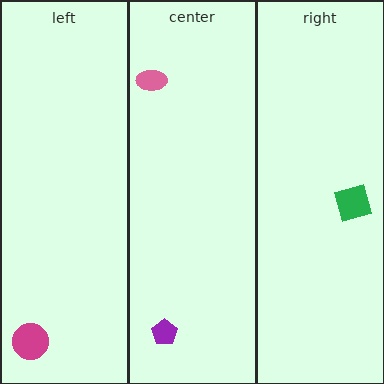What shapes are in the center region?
The purple pentagon, the pink ellipse.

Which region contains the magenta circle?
The left region.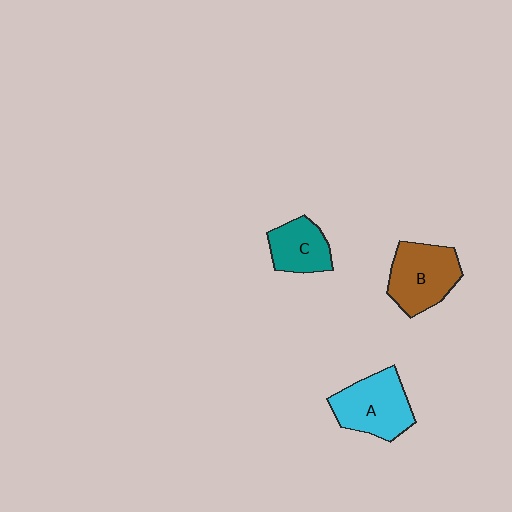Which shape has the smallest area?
Shape C (teal).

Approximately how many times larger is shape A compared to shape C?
Approximately 1.5 times.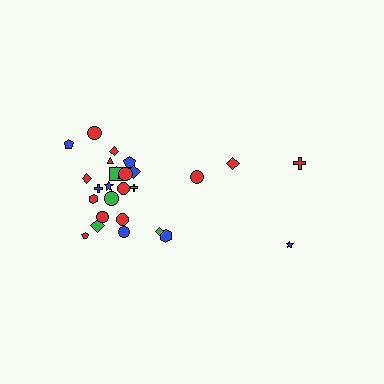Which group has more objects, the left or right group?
The left group.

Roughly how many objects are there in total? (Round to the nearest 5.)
Roughly 30 objects in total.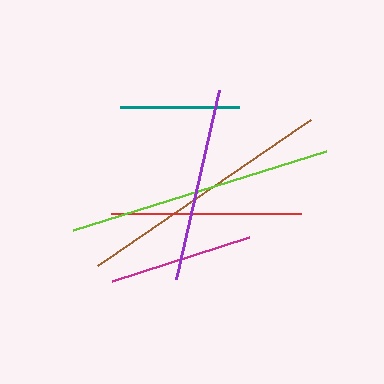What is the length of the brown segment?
The brown segment is approximately 258 pixels long.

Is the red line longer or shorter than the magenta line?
The red line is longer than the magenta line.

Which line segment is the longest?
The lime line is the longest at approximately 264 pixels.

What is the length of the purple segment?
The purple segment is approximately 195 pixels long.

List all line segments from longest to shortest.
From longest to shortest: lime, brown, purple, red, magenta, teal.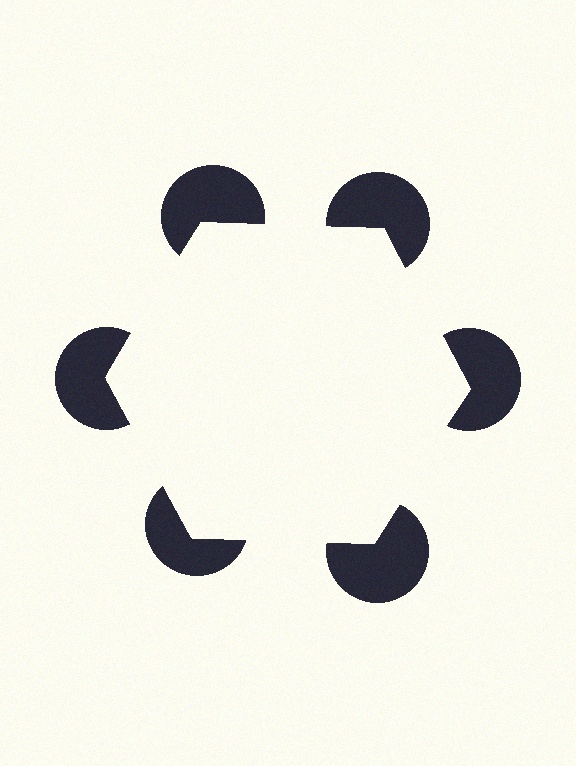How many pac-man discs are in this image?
There are 6 — one at each vertex of the illusory hexagon.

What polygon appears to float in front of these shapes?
An illusory hexagon — its edges are inferred from the aligned wedge cuts in the pac-man discs, not physically drawn.